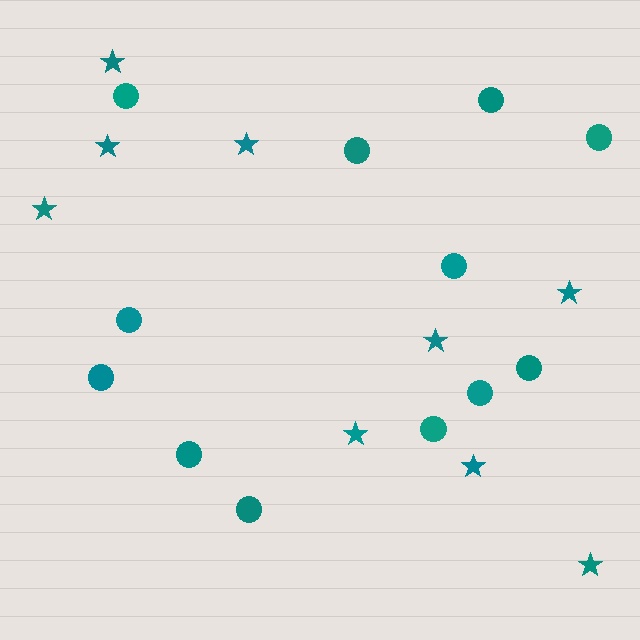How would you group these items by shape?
There are 2 groups: one group of stars (9) and one group of circles (12).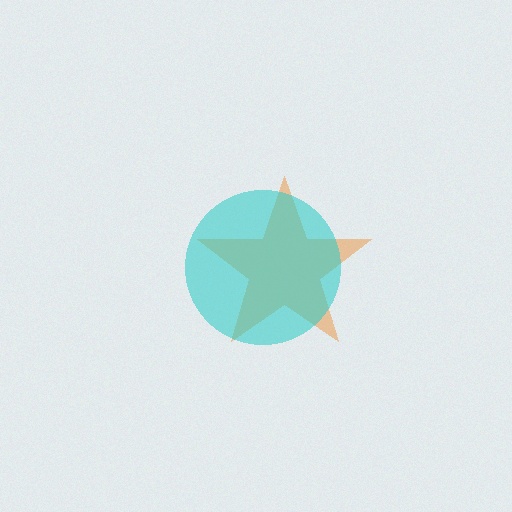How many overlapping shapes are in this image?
There are 2 overlapping shapes in the image.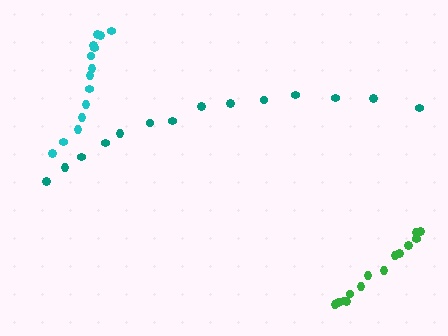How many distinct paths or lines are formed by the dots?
There are 3 distinct paths.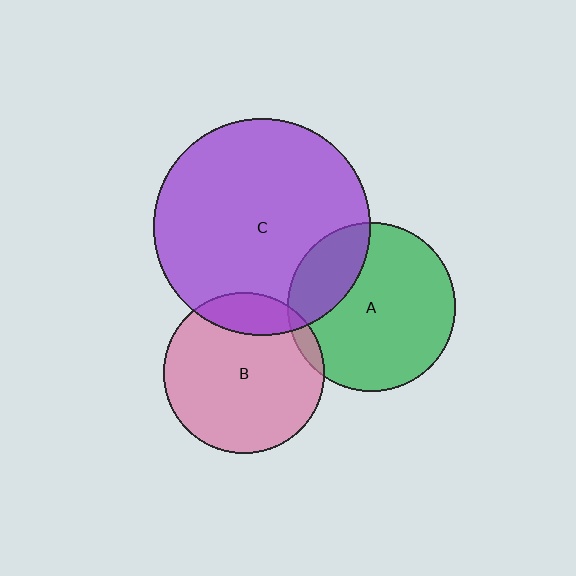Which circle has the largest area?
Circle C (purple).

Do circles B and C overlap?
Yes.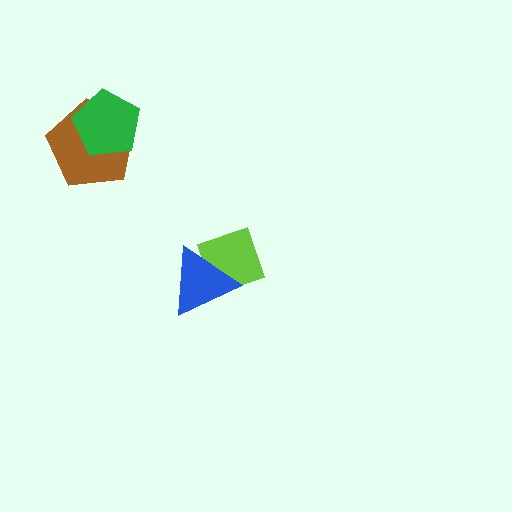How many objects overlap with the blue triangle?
1 object overlaps with the blue triangle.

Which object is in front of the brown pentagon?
The green pentagon is in front of the brown pentagon.